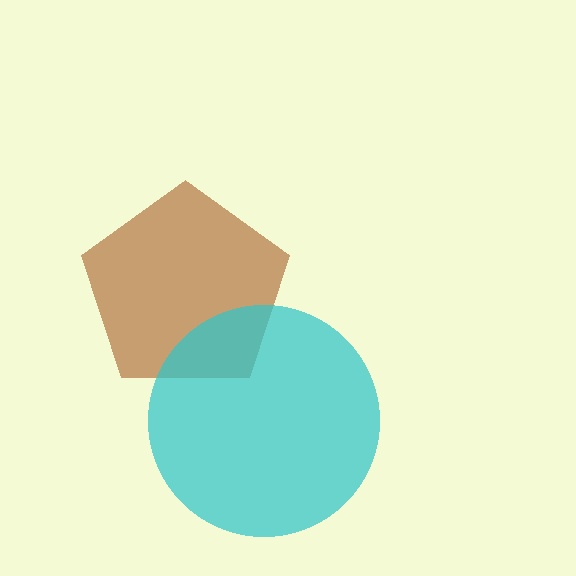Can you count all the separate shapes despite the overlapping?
Yes, there are 2 separate shapes.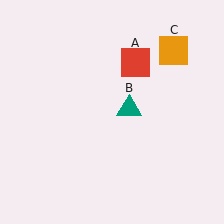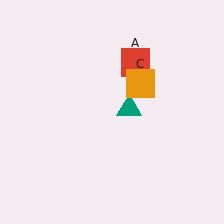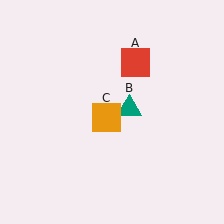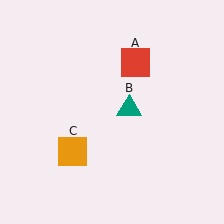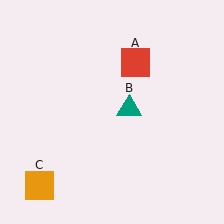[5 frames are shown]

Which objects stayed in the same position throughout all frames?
Red square (object A) and teal triangle (object B) remained stationary.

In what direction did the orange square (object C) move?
The orange square (object C) moved down and to the left.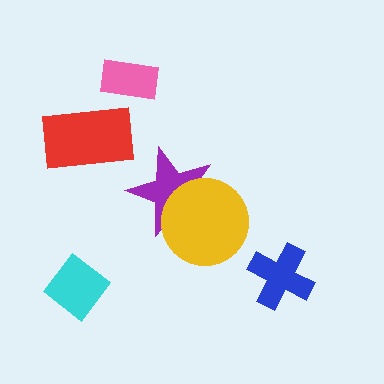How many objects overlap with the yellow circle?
1 object overlaps with the yellow circle.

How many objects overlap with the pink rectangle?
0 objects overlap with the pink rectangle.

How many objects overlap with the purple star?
1 object overlaps with the purple star.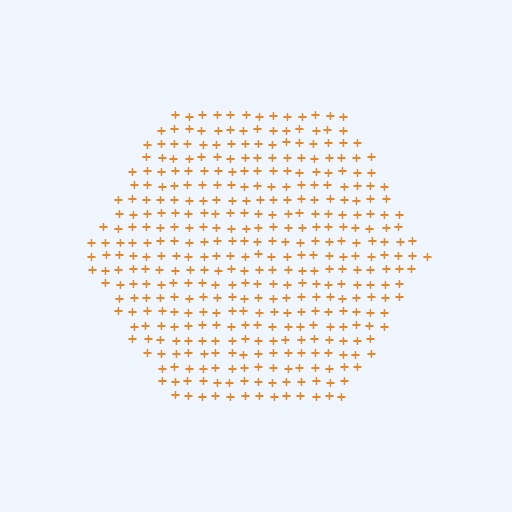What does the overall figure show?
The overall figure shows a hexagon.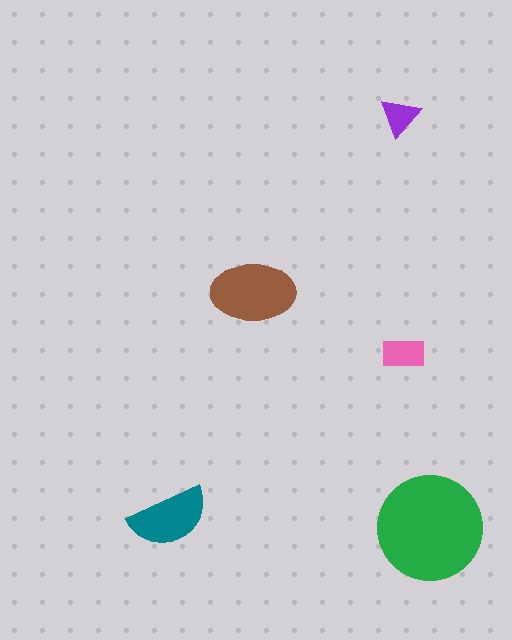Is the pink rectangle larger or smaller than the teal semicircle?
Smaller.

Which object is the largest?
The green circle.